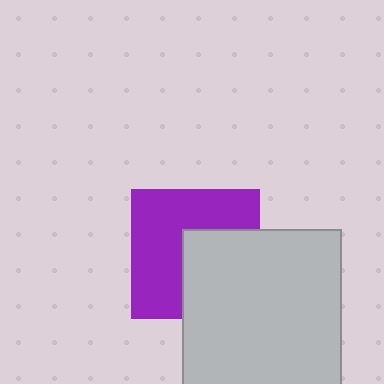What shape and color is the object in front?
The object in front is a light gray square.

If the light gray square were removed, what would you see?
You would see the complete purple square.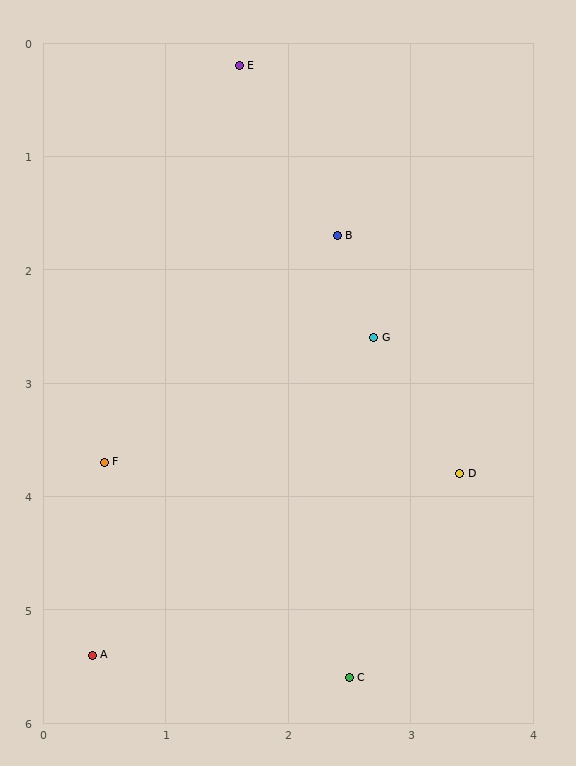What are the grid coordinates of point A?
Point A is at approximately (0.4, 5.4).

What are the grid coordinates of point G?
Point G is at approximately (2.7, 2.6).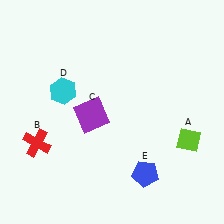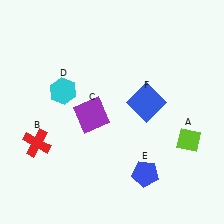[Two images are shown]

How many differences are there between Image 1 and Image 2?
There is 1 difference between the two images.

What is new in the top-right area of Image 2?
A blue square (F) was added in the top-right area of Image 2.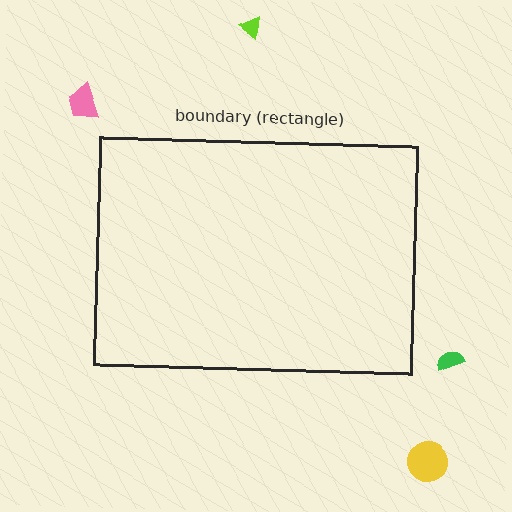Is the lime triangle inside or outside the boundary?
Outside.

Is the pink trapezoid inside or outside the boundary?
Outside.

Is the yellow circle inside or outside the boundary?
Outside.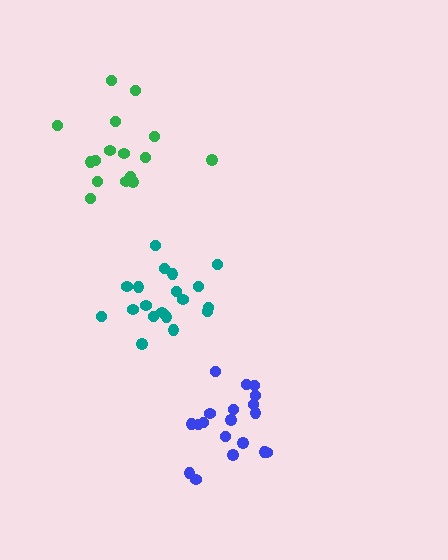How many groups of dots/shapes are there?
There are 3 groups.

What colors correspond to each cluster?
The clusters are colored: teal, blue, green.